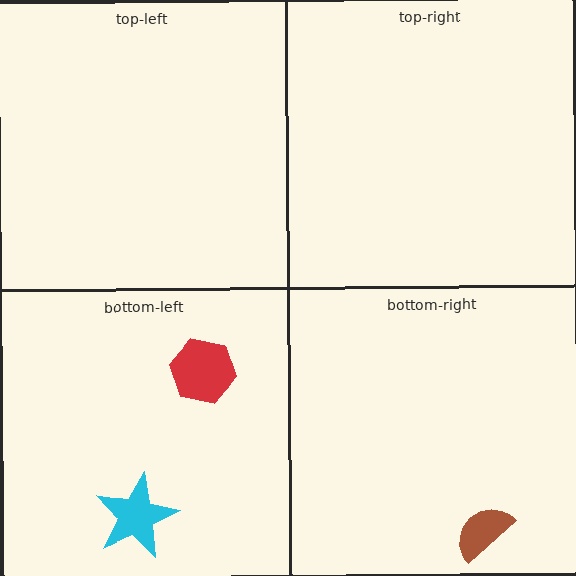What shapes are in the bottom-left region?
The red hexagon, the cyan star.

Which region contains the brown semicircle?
The bottom-right region.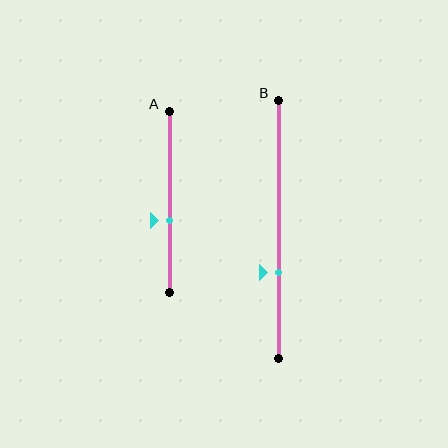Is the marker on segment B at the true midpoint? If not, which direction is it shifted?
No, the marker on segment B is shifted downward by about 17% of the segment length.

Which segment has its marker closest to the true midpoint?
Segment A has its marker closest to the true midpoint.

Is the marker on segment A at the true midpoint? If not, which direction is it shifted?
No, the marker on segment A is shifted downward by about 10% of the segment length.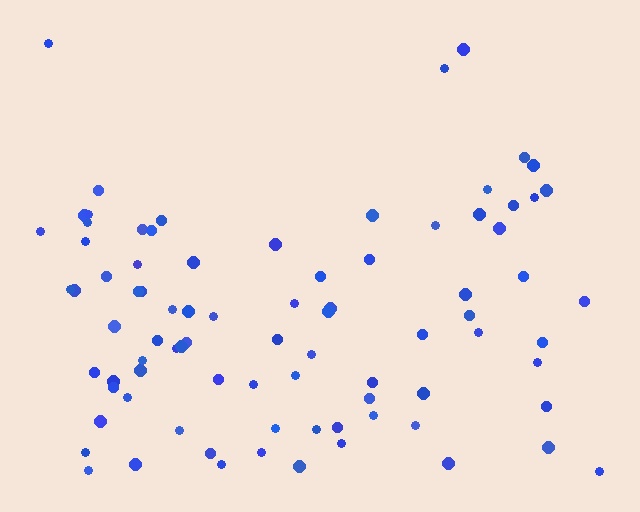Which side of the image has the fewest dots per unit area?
The top.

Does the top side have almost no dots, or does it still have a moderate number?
Still a moderate number, just noticeably fewer than the bottom.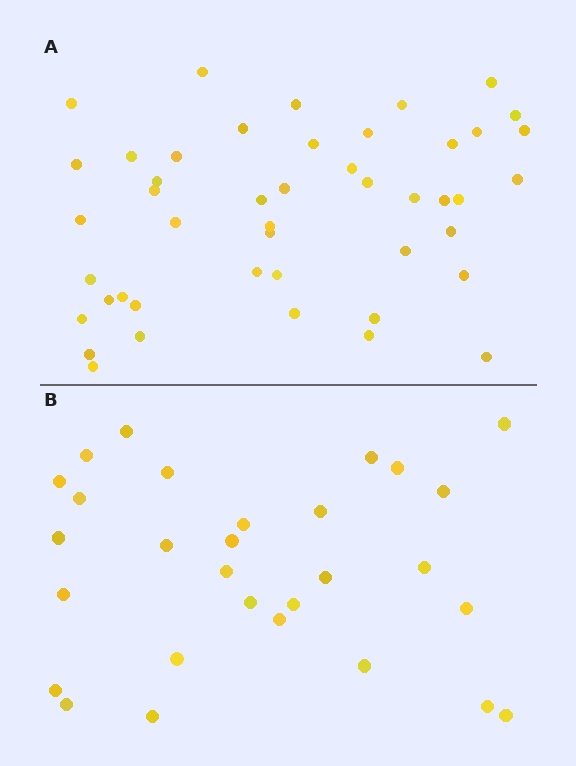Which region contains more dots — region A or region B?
Region A (the top region) has more dots.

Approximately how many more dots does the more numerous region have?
Region A has approximately 15 more dots than region B.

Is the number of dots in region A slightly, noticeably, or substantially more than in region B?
Region A has substantially more. The ratio is roughly 1.6 to 1.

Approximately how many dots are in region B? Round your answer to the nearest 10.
About 30 dots. (The exact count is 29, which rounds to 30.)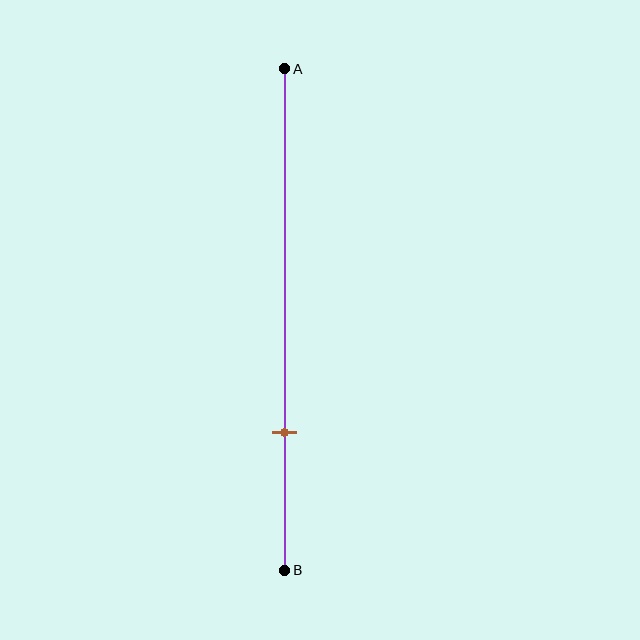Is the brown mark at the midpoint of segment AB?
No, the mark is at about 75% from A, not at the 50% midpoint.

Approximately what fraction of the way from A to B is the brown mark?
The brown mark is approximately 75% of the way from A to B.